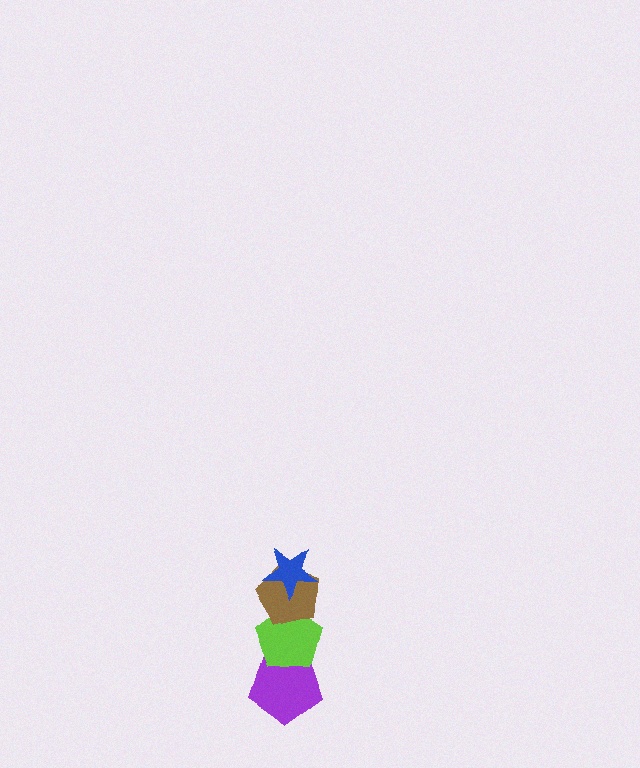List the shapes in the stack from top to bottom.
From top to bottom: the blue star, the brown pentagon, the lime pentagon, the purple pentagon.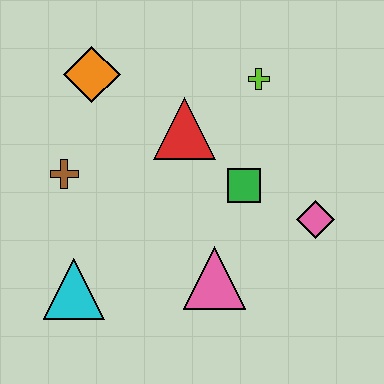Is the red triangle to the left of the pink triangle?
Yes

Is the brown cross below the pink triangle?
No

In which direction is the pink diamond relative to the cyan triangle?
The pink diamond is to the right of the cyan triangle.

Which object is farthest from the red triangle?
The cyan triangle is farthest from the red triangle.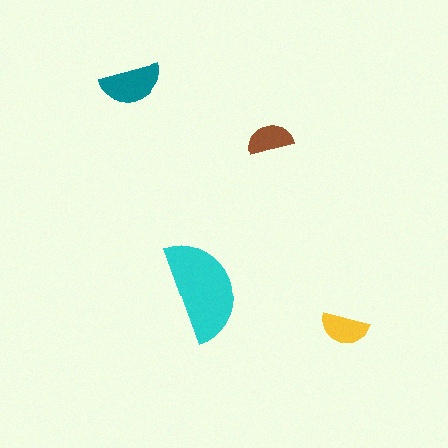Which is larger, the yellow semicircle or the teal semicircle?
The teal one.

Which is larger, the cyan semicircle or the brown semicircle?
The cyan one.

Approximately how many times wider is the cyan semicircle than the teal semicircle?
About 1.5 times wider.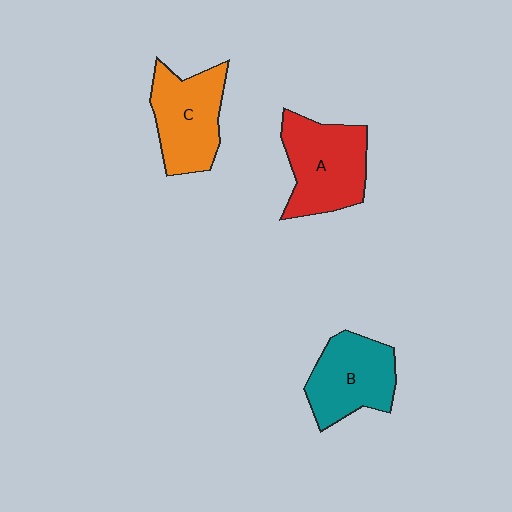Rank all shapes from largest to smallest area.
From largest to smallest: A (red), C (orange), B (teal).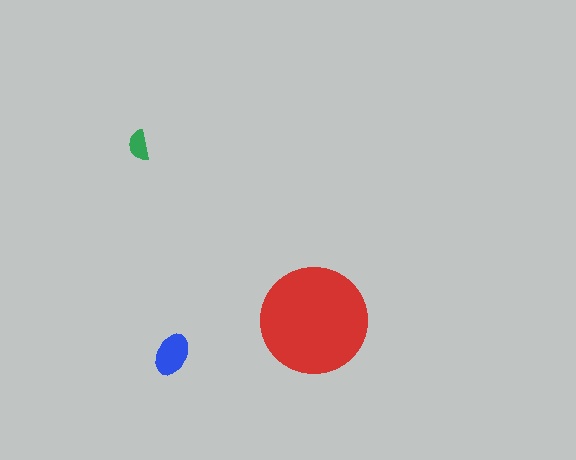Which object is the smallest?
The green semicircle.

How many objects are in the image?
There are 3 objects in the image.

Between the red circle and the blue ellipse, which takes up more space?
The red circle.